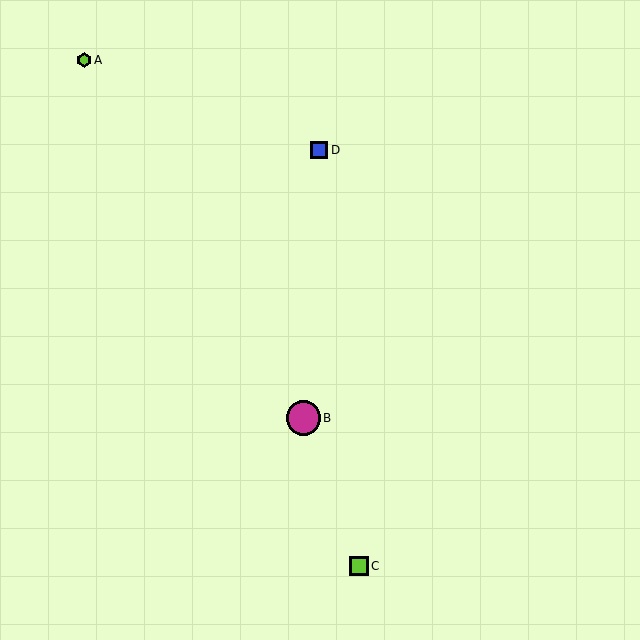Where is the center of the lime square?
The center of the lime square is at (359, 566).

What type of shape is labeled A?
Shape A is a lime hexagon.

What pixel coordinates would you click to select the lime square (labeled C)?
Click at (359, 566) to select the lime square C.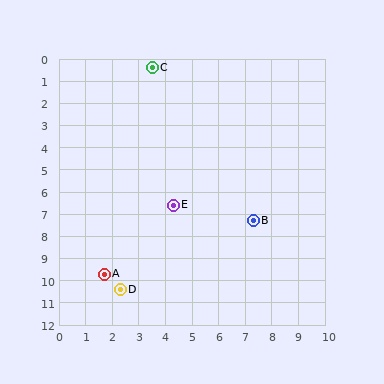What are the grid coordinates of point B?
Point B is at approximately (7.3, 7.3).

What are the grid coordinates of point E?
Point E is at approximately (4.3, 6.6).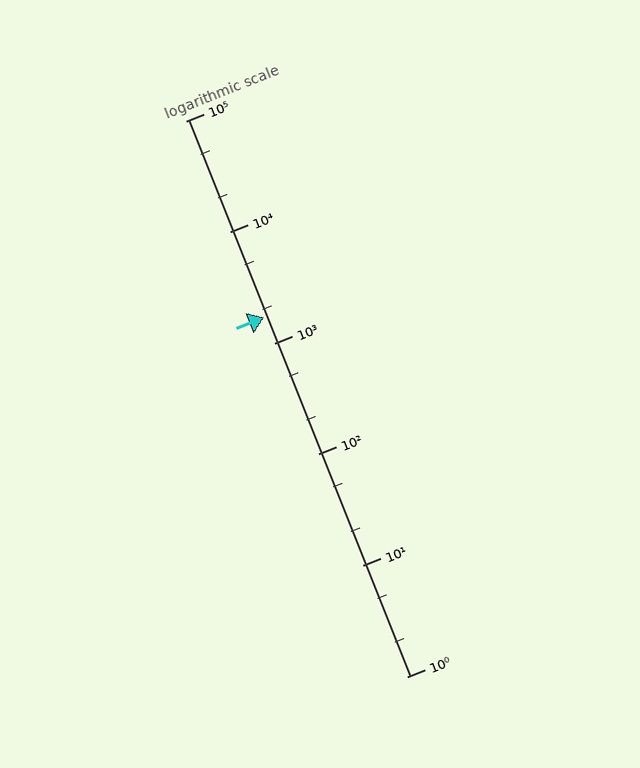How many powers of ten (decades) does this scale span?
The scale spans 5 decades, from 1 to 100000.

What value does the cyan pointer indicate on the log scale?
The pointer indicates approximately 1700.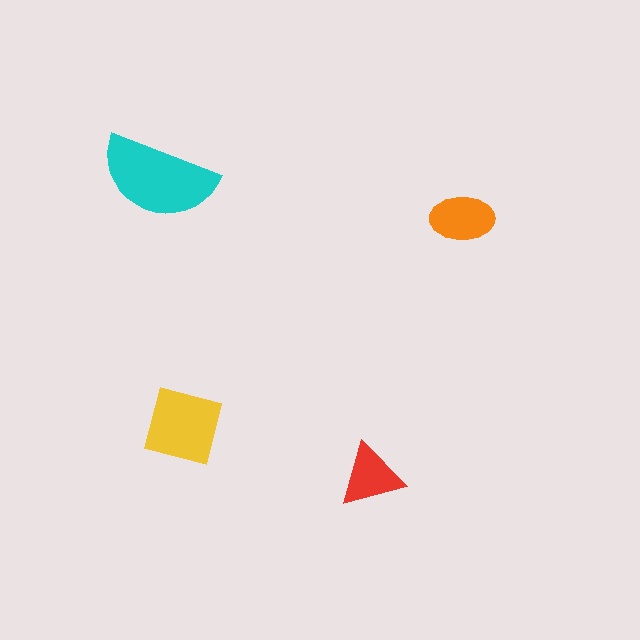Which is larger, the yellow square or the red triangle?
The yellow square.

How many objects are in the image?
There are 4 objects in the image.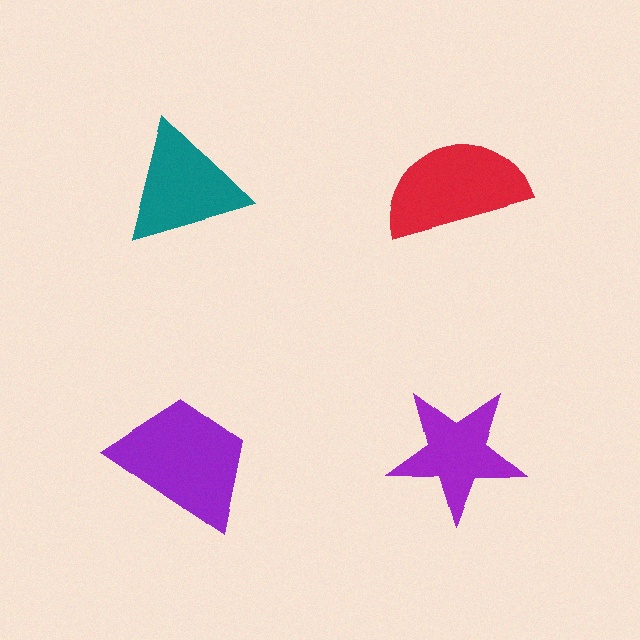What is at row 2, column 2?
A purple star.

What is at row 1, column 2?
A red semicircle.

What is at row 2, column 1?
A purple trapezoid.